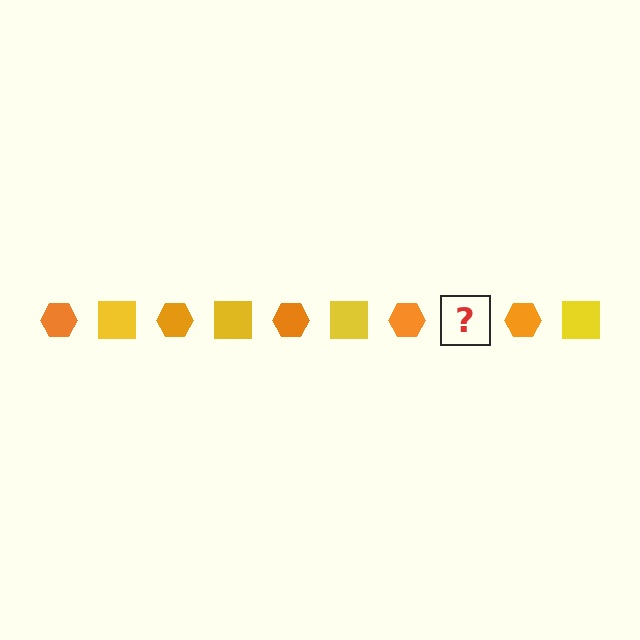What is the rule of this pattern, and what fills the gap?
The rule is that the pattern alternates between orange hexagon and yellow square. The gap should be filled with a yellow square.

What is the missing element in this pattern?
The missing element is a yellow square.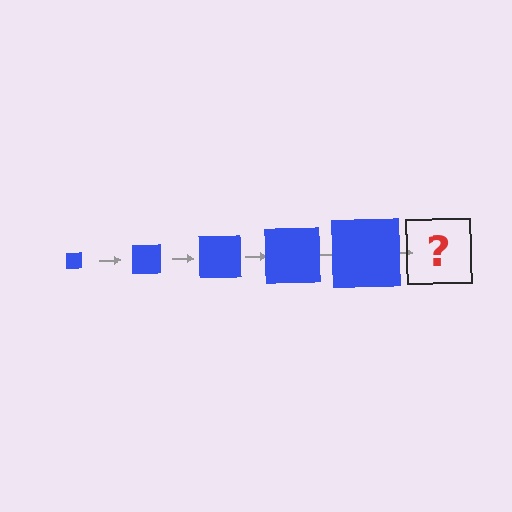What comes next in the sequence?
The next element should be a blue square, larger than the previous one.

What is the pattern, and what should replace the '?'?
The pattern is that the square gets progressively larger each step. The '?' should be a blue square, larger than the previous one.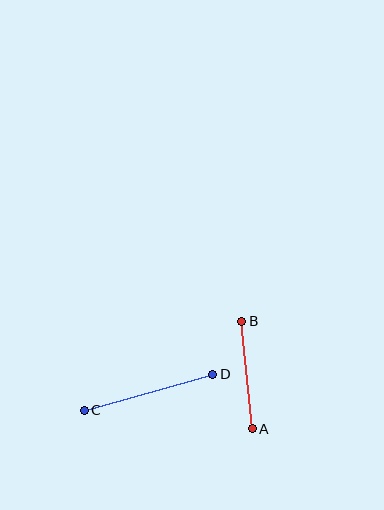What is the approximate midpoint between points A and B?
The midpoint is at approximately (247, 375) pixels.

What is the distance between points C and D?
The distance is approximately 133 pixels.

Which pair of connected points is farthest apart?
Points C and D are farthest apart.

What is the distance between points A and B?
The distance is approximately 108 pixels.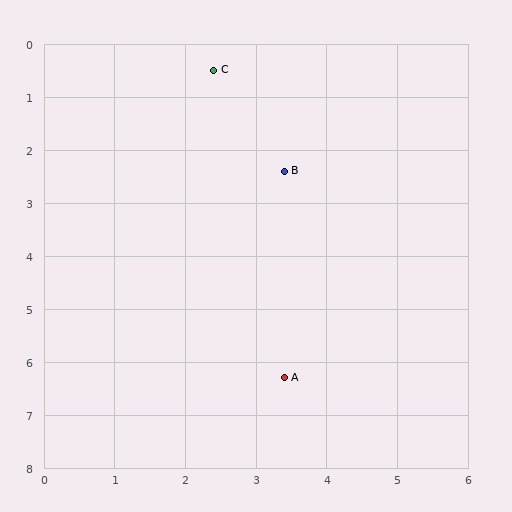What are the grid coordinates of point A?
Point A is at approximately (3.4, 6.3).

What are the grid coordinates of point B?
Point B is at approximately (3.4, 2.4).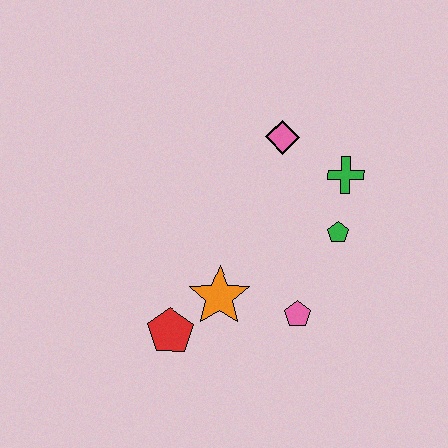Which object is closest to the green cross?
The green pentagon is closest to the green cross.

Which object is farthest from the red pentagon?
The green cross is farthest from the red pentagon.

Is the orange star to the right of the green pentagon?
No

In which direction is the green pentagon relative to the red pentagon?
The green pentagon is to the right of the red pentagon.